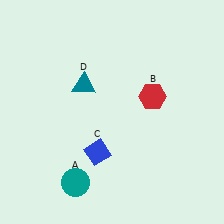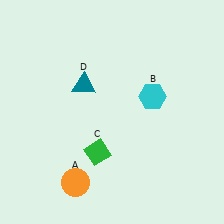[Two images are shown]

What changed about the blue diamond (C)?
In Image 1, C is blue. In Image 2, it changed to green.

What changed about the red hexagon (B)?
In Image 1, B is red. In Image 2, it changed to cyan.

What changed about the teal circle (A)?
In Image 1, A is teal. In Image 2, it changed to orange.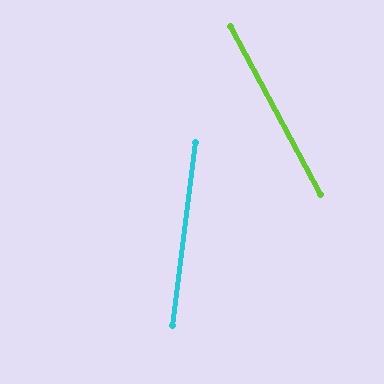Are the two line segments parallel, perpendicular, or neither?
Neither parallel nor perpendicular — they differ by about 35°.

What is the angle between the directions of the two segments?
Approximately 35 degrees.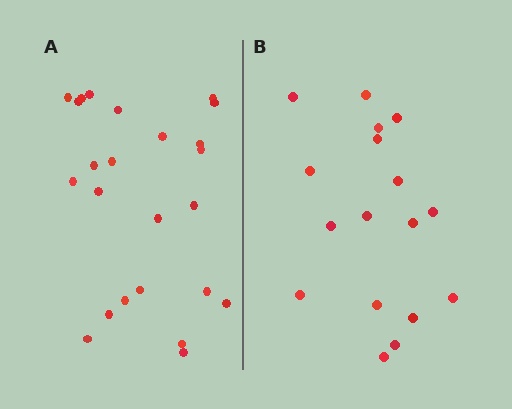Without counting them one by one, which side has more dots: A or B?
Region A (the left region) has more dots.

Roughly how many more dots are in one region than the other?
Region A has roughly 8 or so more dots than region B.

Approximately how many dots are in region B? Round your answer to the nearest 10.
About 20 dots. (The exact count is 17, which rounds to 20.)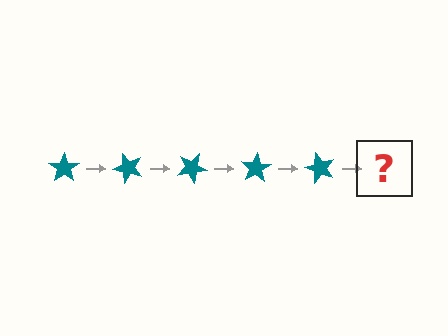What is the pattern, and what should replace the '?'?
The pattern is that the star rotates 50 degrees each step. The '?' should be a teal star rotated 250 degrees.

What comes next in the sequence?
The next element should be a teal star rotated 250 degrees.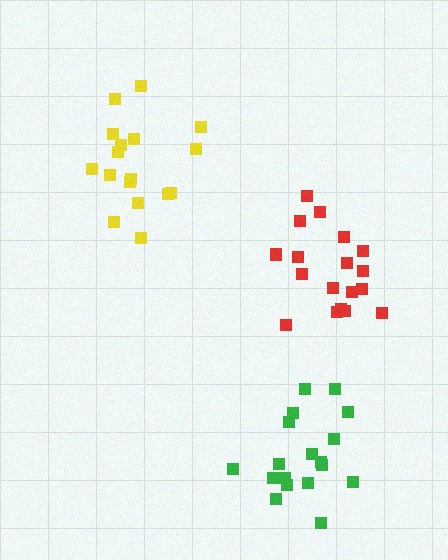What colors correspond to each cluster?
The clusters are colored: red, yellow, green.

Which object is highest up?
The yellow cluster is topmost.